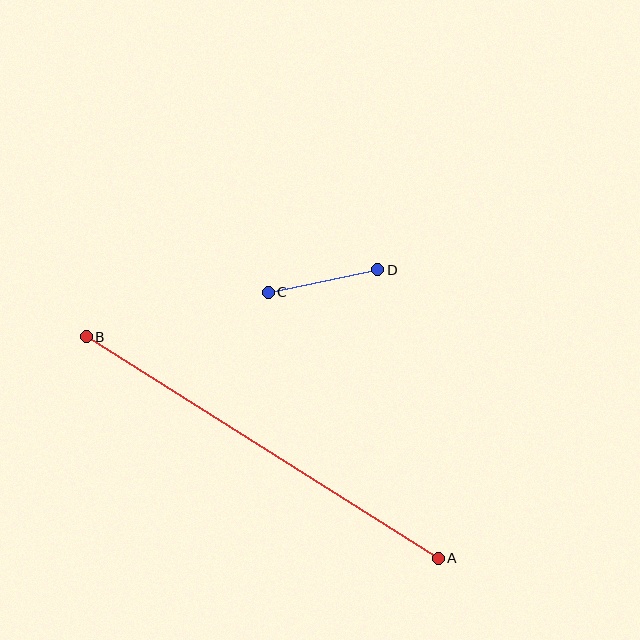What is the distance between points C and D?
The distance is approximately 112 pixels.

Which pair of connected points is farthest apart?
Points A and B are farthest apart.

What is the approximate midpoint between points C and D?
The midpoint is at approximately (323, 281) pixels.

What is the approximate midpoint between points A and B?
The midpoint is at approximately (262, 448) pixels.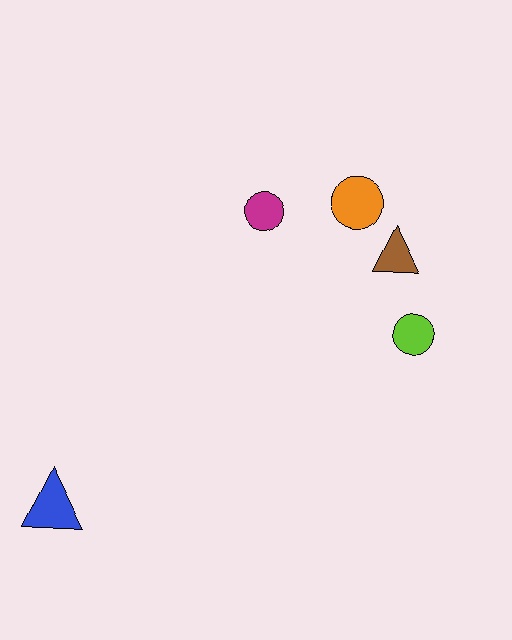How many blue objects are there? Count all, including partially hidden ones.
There is 1 blue object.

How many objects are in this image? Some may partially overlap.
There are 5 objects.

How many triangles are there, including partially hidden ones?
There are 2 triangles.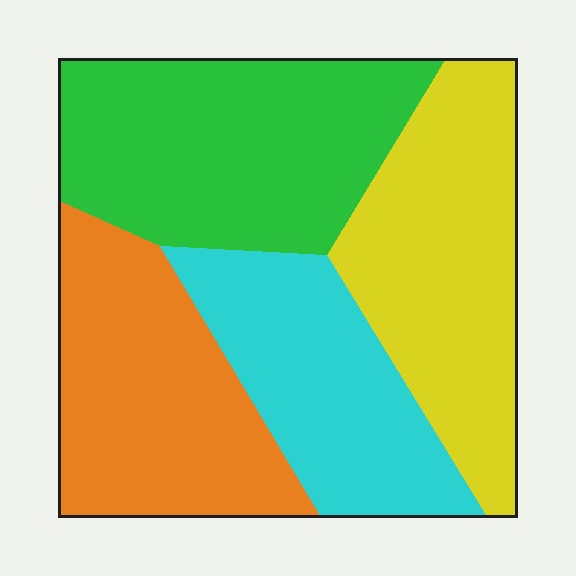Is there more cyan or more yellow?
Yellow.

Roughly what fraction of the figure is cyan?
Cyan takes up between a sixth and a third of the figure.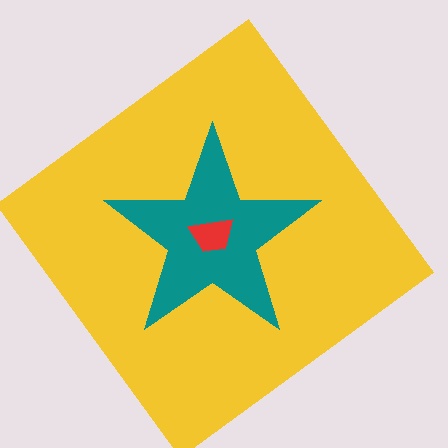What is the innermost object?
The red trapezoid.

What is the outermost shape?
The yellow diamond.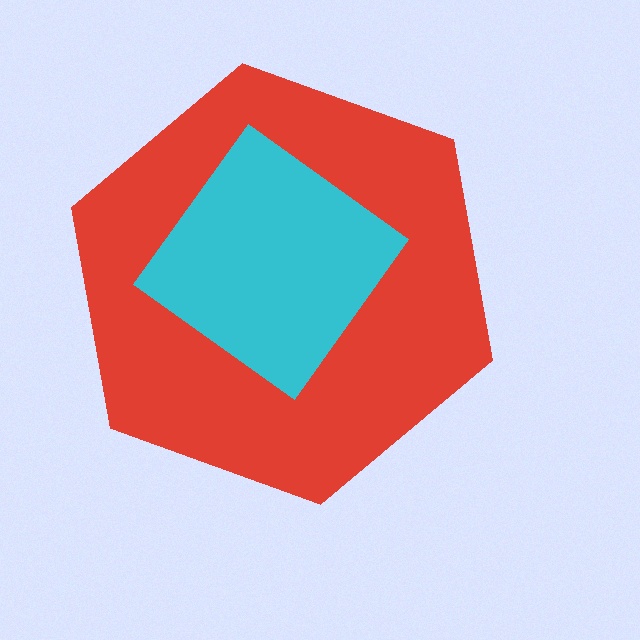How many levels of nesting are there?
2.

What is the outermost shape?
The red hexagon.